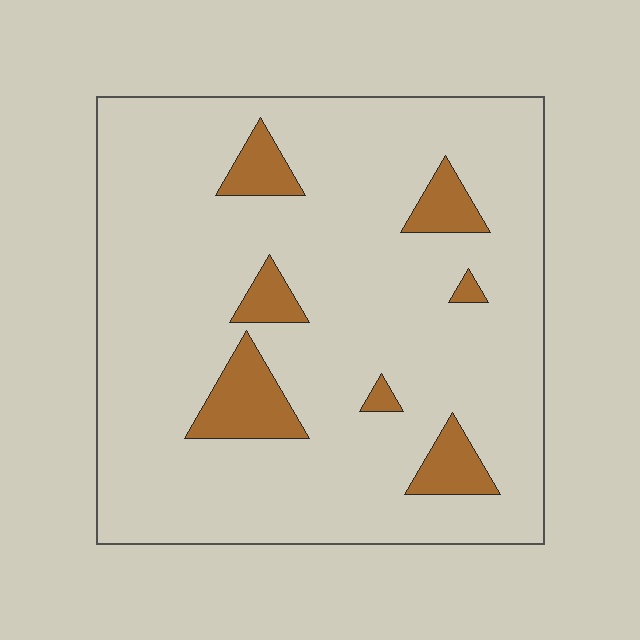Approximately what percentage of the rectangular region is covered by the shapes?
Approximately 10%.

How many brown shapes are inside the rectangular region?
7.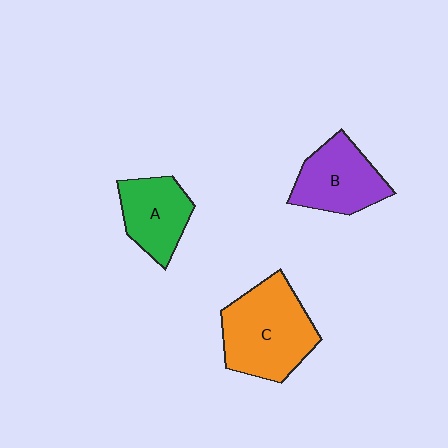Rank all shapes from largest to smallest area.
From largest to smallest: C (orange), B (purple), A (green).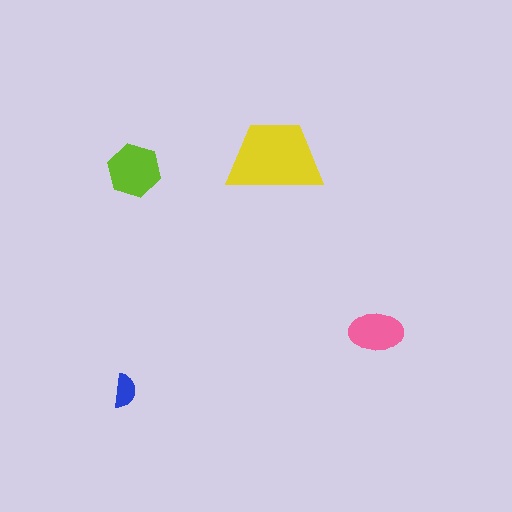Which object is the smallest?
The blue semicircle.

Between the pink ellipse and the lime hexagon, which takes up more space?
The lime hexagon.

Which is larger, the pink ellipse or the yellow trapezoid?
The yellow trapezoid.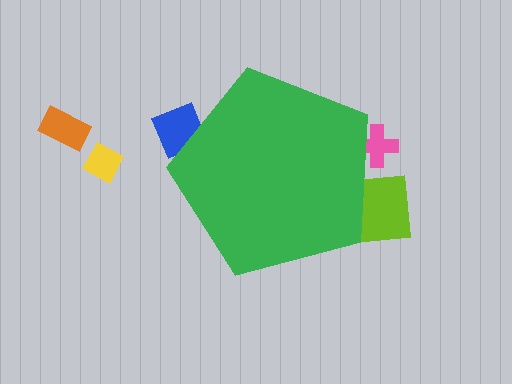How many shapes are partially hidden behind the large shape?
3 shapes are partially hidden.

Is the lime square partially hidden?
Yes, the lime square is partially hidden behind the green pentagon.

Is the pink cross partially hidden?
Yes, the pink cross is partially hidden behind the green pentagon.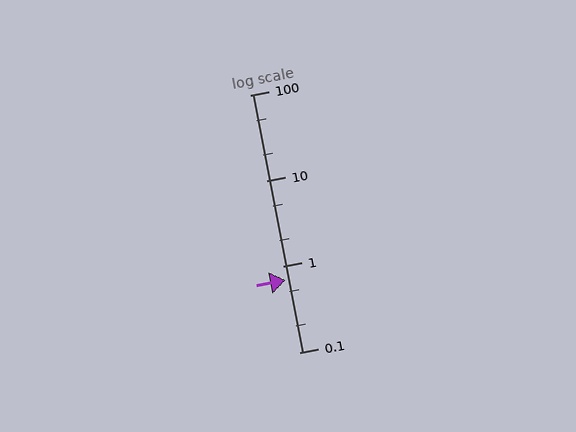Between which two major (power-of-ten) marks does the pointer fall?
The pointer is between 0.1 and 1.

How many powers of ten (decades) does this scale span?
The scale spans 3 decades, from 0.1 to 100.